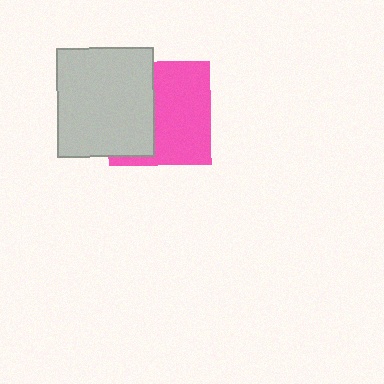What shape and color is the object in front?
The object in front is a light gray rectangle.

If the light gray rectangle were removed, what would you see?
You would see the complete pink square.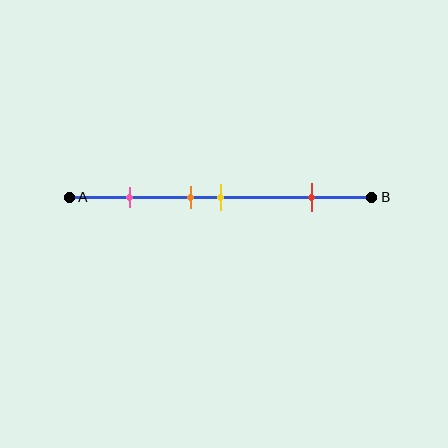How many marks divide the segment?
There are 4 marks dividing the segment.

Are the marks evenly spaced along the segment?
No, the marks are not evenly spaced.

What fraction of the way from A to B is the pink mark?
The pink mark is approximately 20% (0.2) of the way from A to B.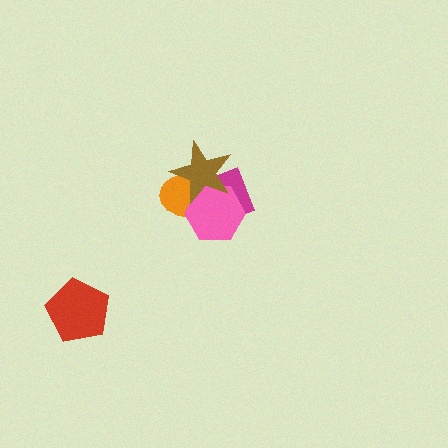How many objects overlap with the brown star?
3 objects overlap with the brown star.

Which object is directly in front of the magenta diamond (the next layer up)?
The pink hexagon is directly in front of the magenta diamond.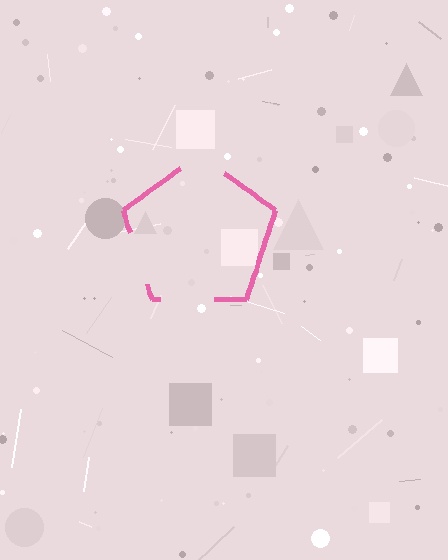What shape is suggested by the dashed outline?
The dashed outline suggests a pentagon.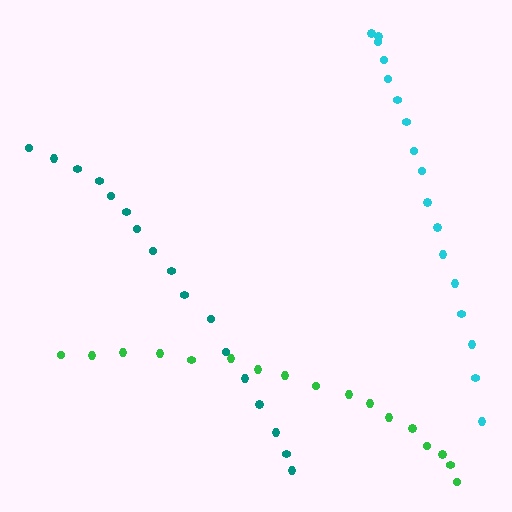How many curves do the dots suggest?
There are 3 distinct paths.